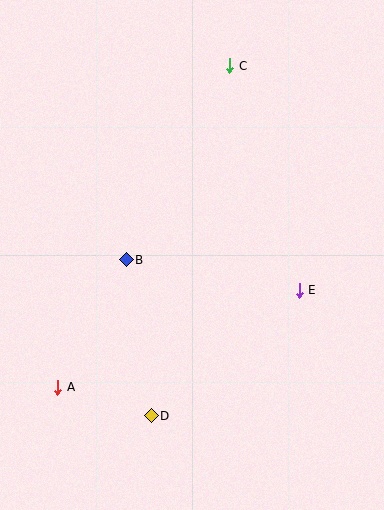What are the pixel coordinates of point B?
Point B is at (126, 260).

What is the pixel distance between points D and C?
The distance between D and C is 359 pixels.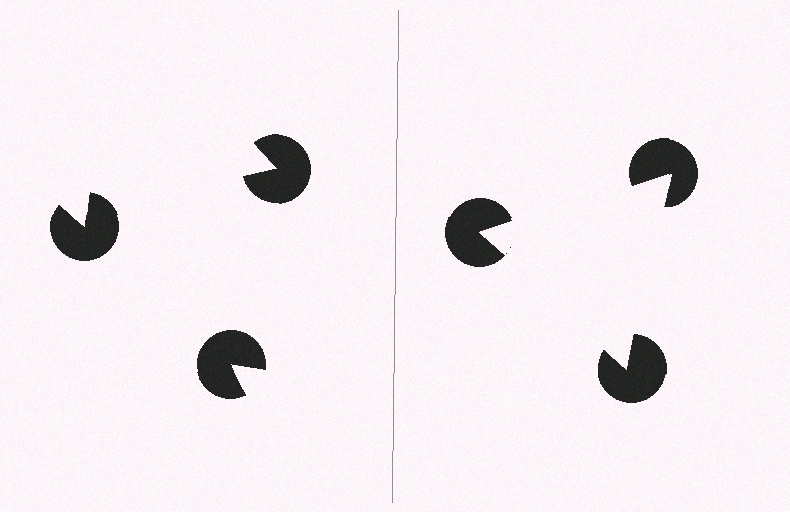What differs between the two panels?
The pac-man discs are positioned identically on both sides; only the wedge orientations differ. On the right they align to a triangle; on the left they are misaligned.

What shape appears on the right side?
An illusory triangle.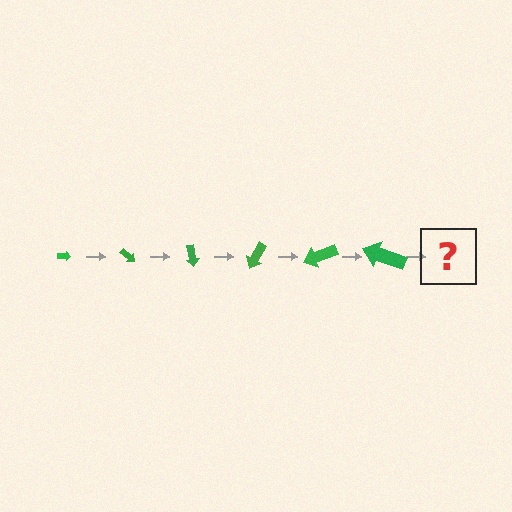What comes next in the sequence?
The next element should be an arrow, larger than the previous one and rotated 240 degrees from the start.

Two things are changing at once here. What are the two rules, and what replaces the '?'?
The two rules are that the arrow grows larger each step and it rotates 40 degrees each step. The '?' should be an arrow, larger than the previous one and rotated 240 degrees from the start.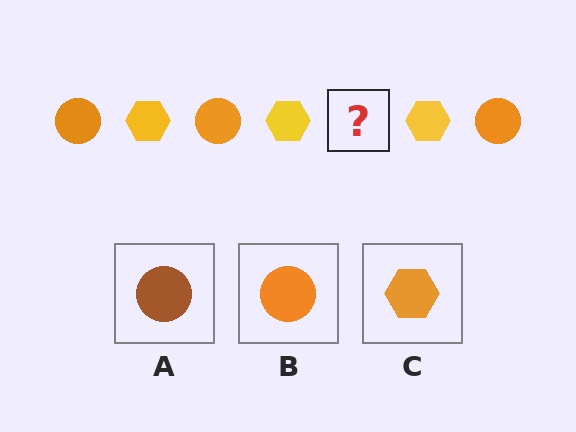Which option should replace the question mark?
Option B.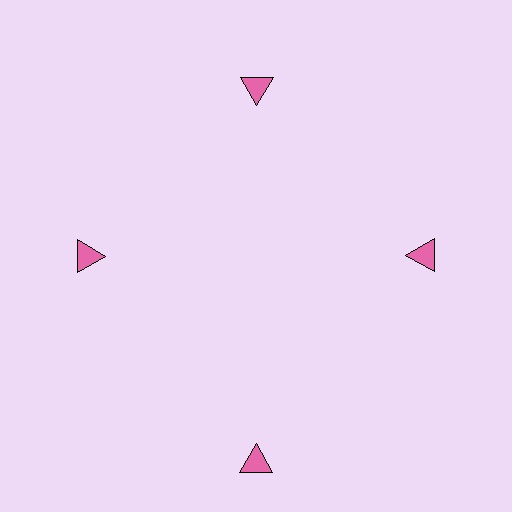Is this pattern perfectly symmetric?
No. The 4 pink triangles are arranged in a ring, but one element near the 6 o'clock position is pushed outward from the center, breaking the 4-fold rotational symmetry.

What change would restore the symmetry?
The symmetry would be restored by moving it inward, back onto the ring so that all 4 triangles sit at equal angles and equal distance from the center.